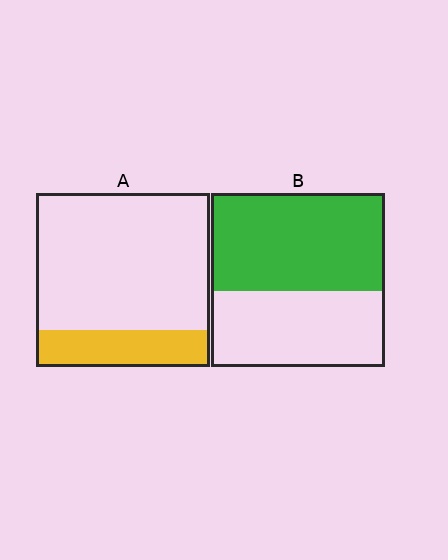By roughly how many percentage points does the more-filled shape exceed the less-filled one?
By roughly 35 percentage points (B over A).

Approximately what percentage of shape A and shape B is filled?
A is approximately 20% and B is approximately 55%.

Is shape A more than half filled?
No.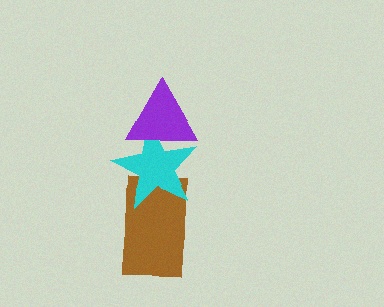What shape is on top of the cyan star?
The purple triangle is on top of the cyan star.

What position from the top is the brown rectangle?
The brown rectangle is 3rd from the top.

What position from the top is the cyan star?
The cyan star is 2nd from the top.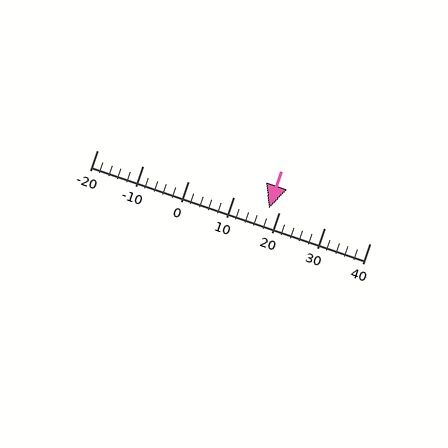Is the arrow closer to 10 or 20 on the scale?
The arrow is closer to 20.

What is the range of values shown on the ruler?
The ruler shows values from -20 to 40.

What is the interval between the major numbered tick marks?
The major tick marks are spaced 10 units apart.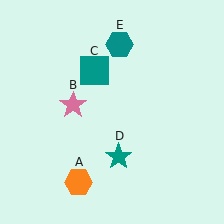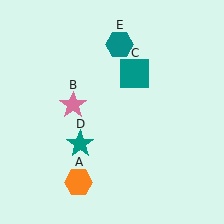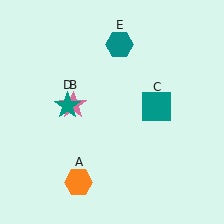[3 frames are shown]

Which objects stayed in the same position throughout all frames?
Orange hexagon (object A) and pink star (object B) and teal hexagon (object E) remained stationary.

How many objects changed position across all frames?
2 objects changed position: teal square (object C), teal star (object D).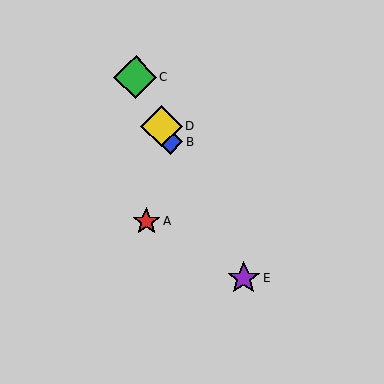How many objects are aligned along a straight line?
4 objects (B, C, D, E) are aligned along a straight line.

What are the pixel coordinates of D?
Object D is at (162, 126).